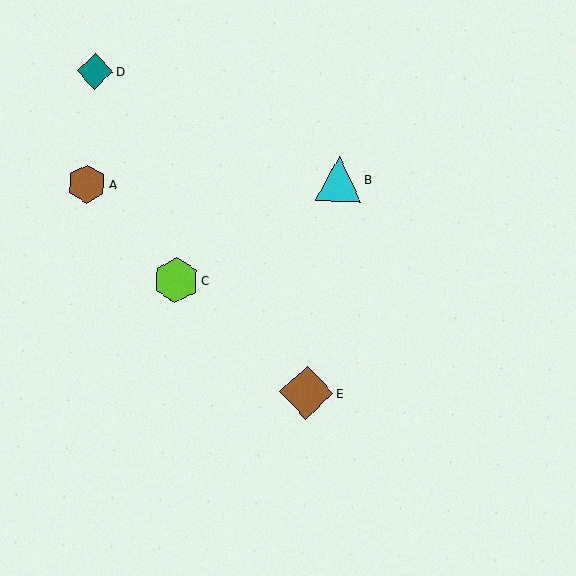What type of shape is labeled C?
Shape C is a lime hexagon.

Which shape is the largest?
The brown diamond (labeled E) is the largest.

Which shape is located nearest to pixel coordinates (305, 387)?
The brown diamond (labeled E) at (306, 393) is nearest to that location.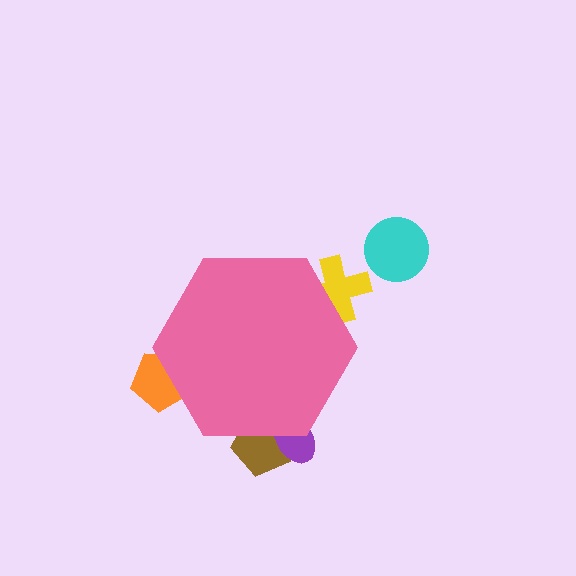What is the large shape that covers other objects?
A pink hexagon.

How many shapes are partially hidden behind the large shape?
4 shapes are partially hidden.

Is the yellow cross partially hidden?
Yes, the yellow cross is partially hidden behind the pink hexagon.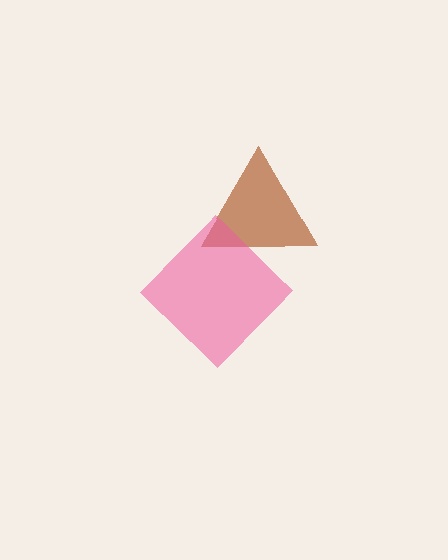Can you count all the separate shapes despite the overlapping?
Yes, there are 2 separate shapes.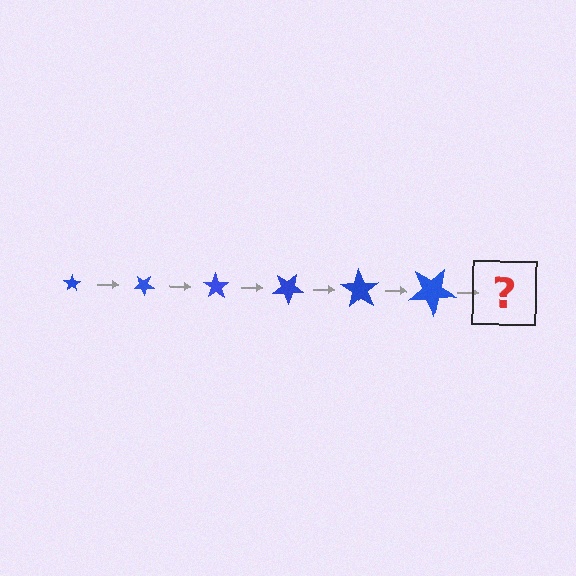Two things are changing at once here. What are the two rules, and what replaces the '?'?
The two rules are that the star grows larger each step and it rotates 35 degrees each step. The '?' should be a star, larger than the previous one and rotated 210 degrees from the start.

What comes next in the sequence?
The next element should be a star, larger than the previous one and rotated 210 degrees from the start.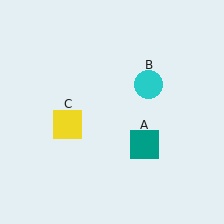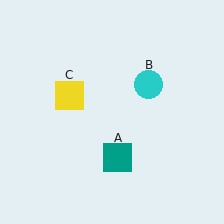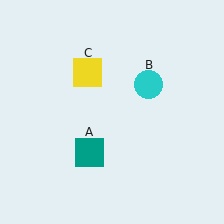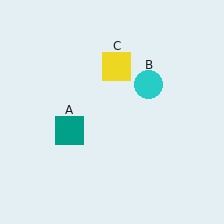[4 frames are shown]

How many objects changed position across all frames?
2 objects changed position: teal square (object A), yellow square (object C).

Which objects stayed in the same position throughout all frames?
Cyan circle (object B) remained stationary.